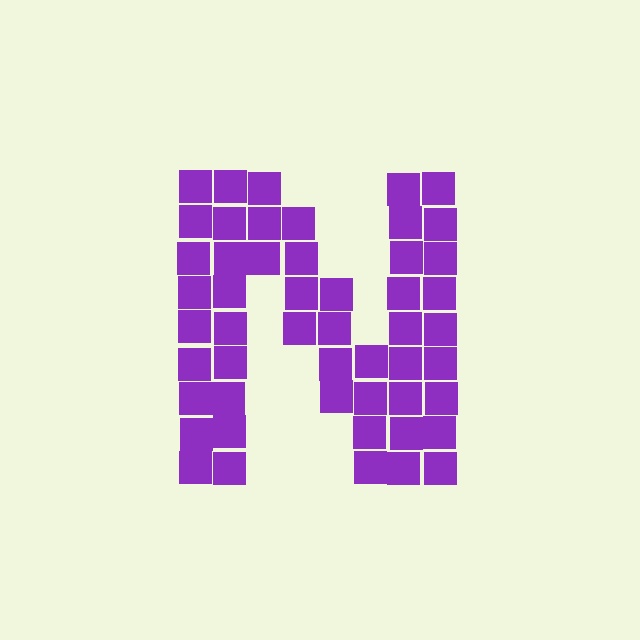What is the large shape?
The large shape is the letter N.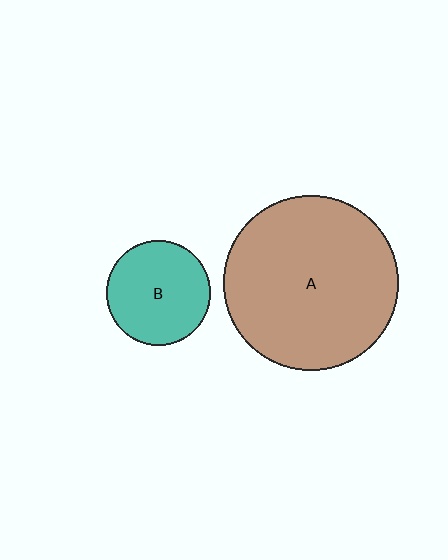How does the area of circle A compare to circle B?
Approximately 2.8 times.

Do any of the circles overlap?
No, none of the circles overlap.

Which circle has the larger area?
Circle A (brown).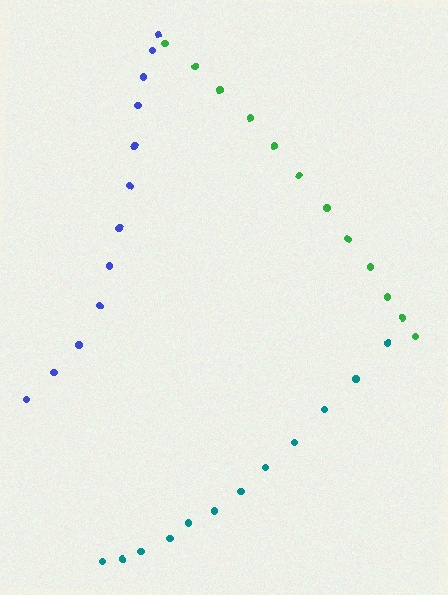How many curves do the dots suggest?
There are 3 distinct paths.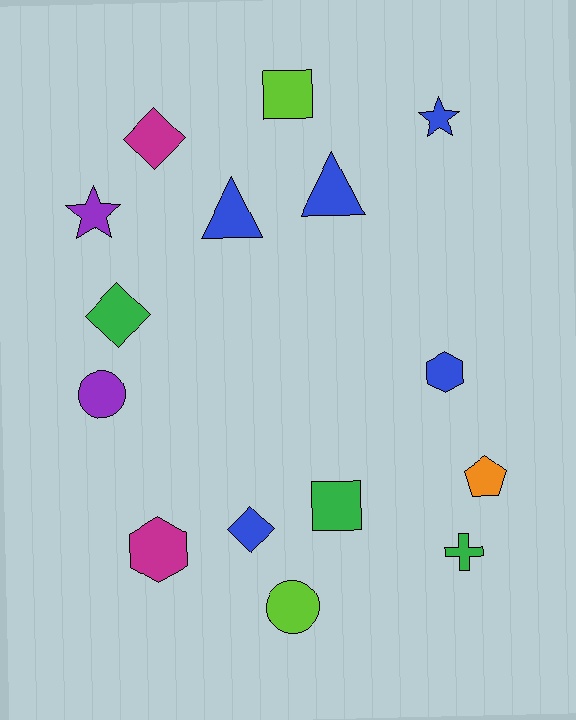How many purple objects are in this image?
There are 2 purple objects.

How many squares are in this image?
There are 2 squares.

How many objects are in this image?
There are 15 objects.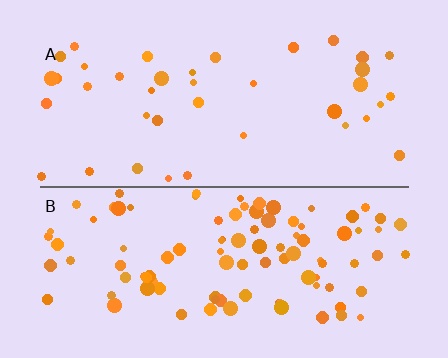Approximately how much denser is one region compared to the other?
Approximately 2.6× — region B over region A.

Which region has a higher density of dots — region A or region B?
B (the bottom).